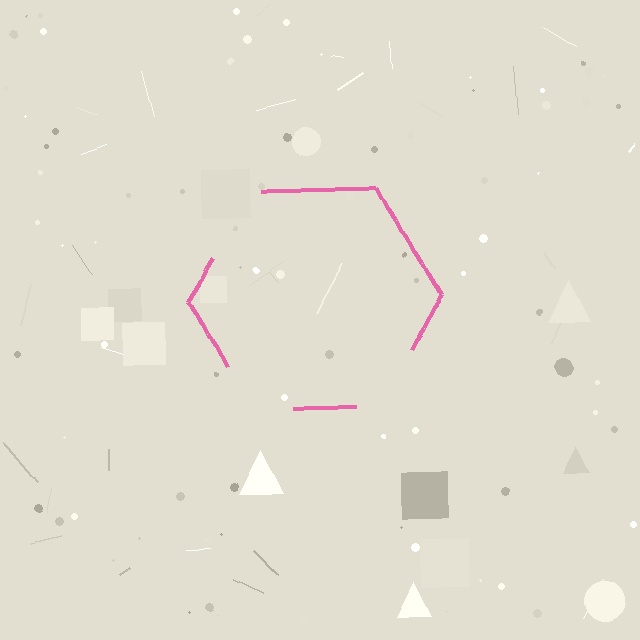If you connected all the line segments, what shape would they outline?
They would outline a hexagon.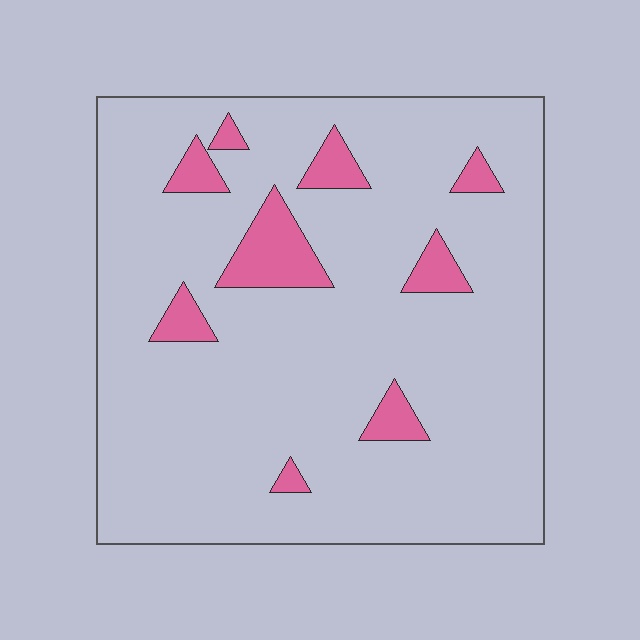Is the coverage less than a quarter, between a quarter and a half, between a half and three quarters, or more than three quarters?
Less than a quarter.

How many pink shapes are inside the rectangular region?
9.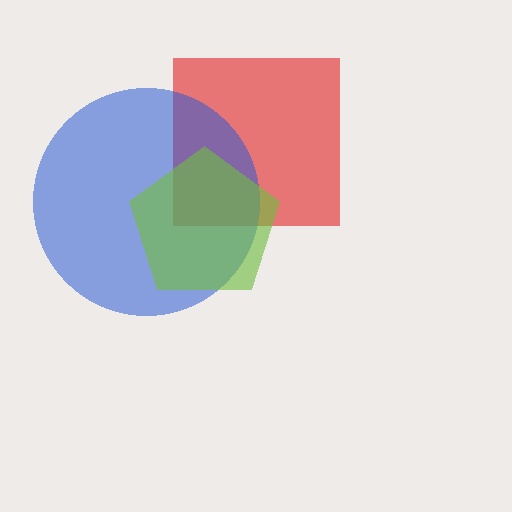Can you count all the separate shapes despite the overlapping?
Yes, there are 3 separate shapes.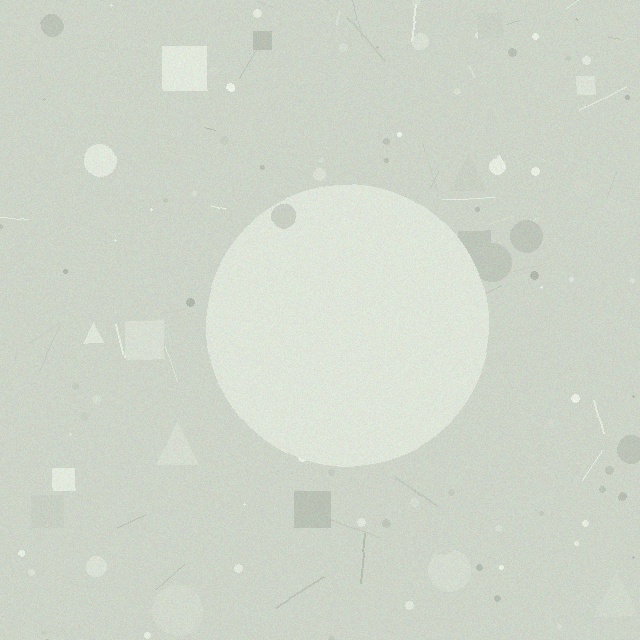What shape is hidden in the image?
A circle is hidden in the image.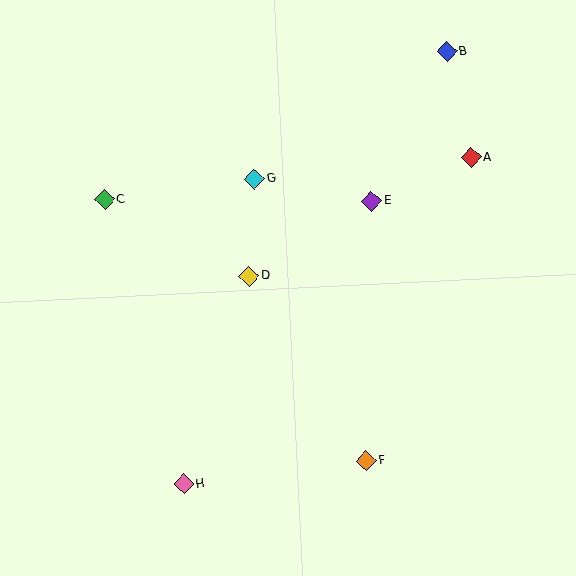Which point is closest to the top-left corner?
Point C is closest to the top-left corner.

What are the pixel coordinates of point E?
Point E is at (372, 201).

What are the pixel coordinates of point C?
Point C is at (105, 200).